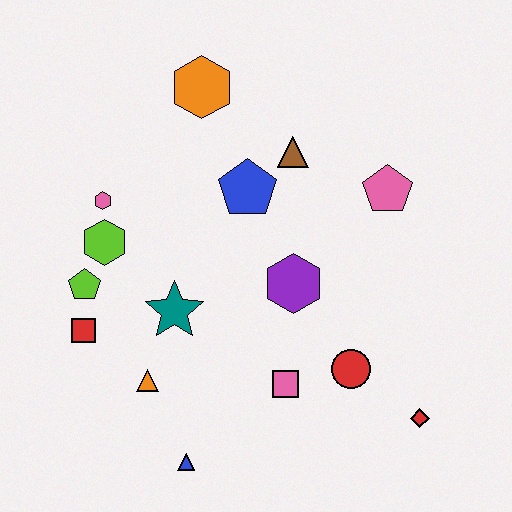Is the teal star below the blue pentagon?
Yes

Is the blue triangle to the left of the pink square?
Yes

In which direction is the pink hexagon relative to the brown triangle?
The pink hexagon is to the left of the brown triangle.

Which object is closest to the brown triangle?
The blue pentagon is closest to the brown triangle.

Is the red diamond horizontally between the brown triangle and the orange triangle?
No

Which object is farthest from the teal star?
The red diamond is farthest from the teal star.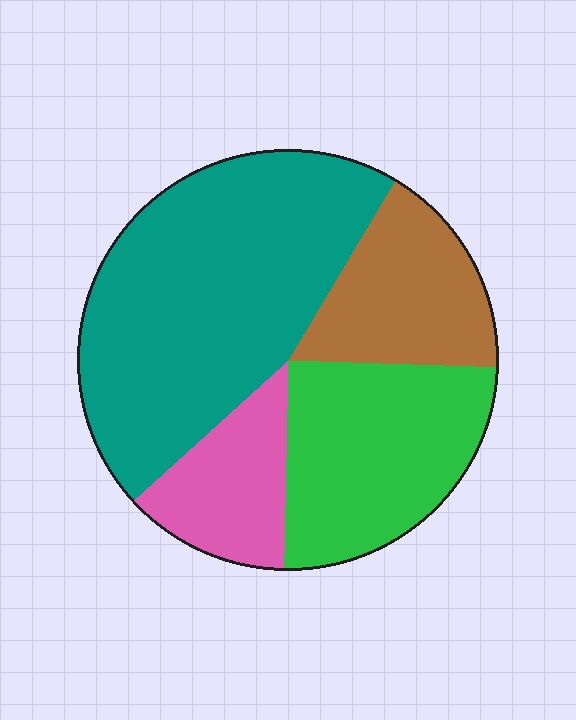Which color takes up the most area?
Teal, at roughly 45%.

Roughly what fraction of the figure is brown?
Brown takes up about one sixth (1/6) of the figure.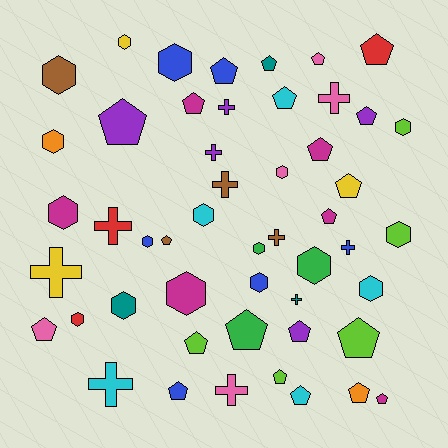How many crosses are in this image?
There are 11 crosses.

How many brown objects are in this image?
There are 4 brown objects.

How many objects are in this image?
There are 50 objects.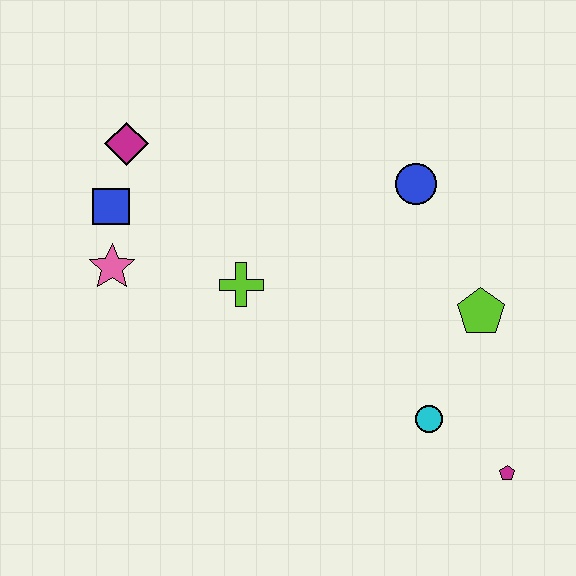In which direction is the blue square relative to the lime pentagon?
The blue square is to the left of the lime pentagon.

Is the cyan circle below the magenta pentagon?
No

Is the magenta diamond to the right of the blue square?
Yes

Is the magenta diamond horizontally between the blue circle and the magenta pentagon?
No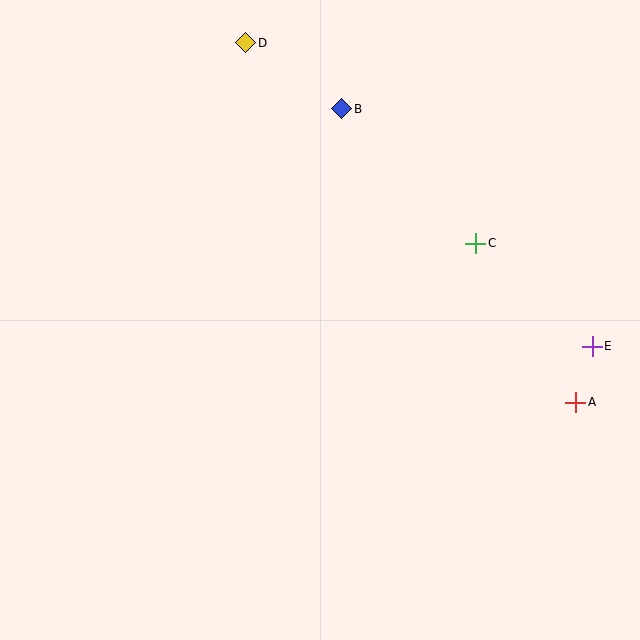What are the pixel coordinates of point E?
Point E is at (592, 346).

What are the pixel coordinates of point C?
Point C is at (476, 243).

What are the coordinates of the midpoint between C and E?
The midpoint between C and E is at (534, 295).